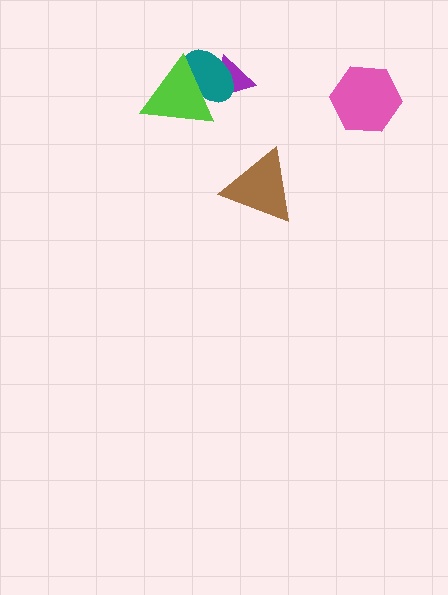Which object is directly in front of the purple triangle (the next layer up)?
The teal ellipse is directly in front of the purple triangle.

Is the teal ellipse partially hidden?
Yes, it is partially covered by another shape.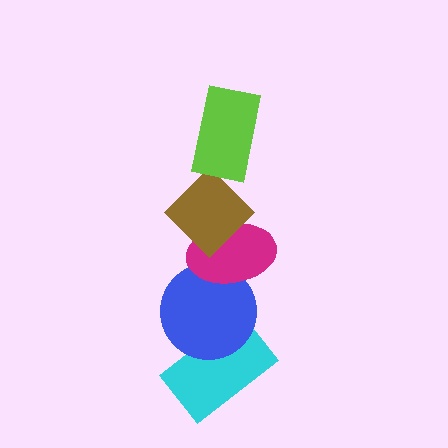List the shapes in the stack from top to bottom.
From top to bottom: the lime rectangle, the brown diamond, the magenta ellipse, the blue circle, the cyan rectangle.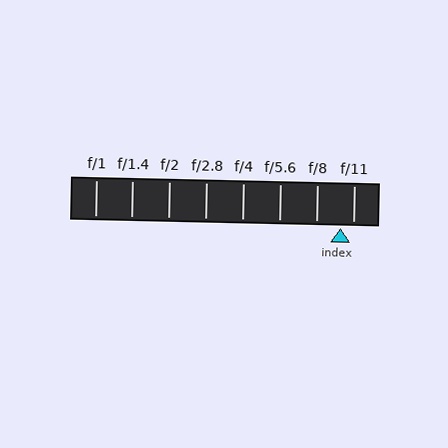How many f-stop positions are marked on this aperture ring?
There are 8 f-stop positions marked.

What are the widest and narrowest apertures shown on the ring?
The widest aperture shown is f/1 and the narrowest is f/11.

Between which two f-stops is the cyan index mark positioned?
The index mark is between f/8 and f/11.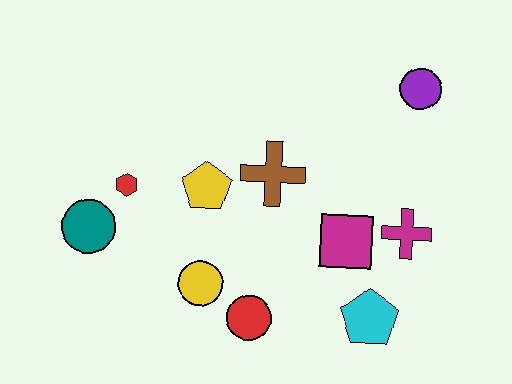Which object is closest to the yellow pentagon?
The brown cross is closest to the yellow pentagon.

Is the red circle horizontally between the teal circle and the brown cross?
Yes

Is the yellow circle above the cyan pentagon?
Yes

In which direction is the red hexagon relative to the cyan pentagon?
The red hexagon is to the left of the cyan pentagon.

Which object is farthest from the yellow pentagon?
The purple circle is farthest from the yellow pentagon.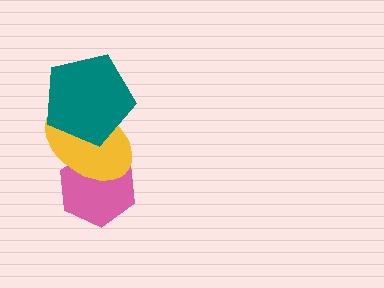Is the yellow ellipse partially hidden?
Yes, it is partially covered by another shape.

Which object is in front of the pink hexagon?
The yellow ellipse is in front of the pink hexagon.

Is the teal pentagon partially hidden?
No, no other shape covers it.